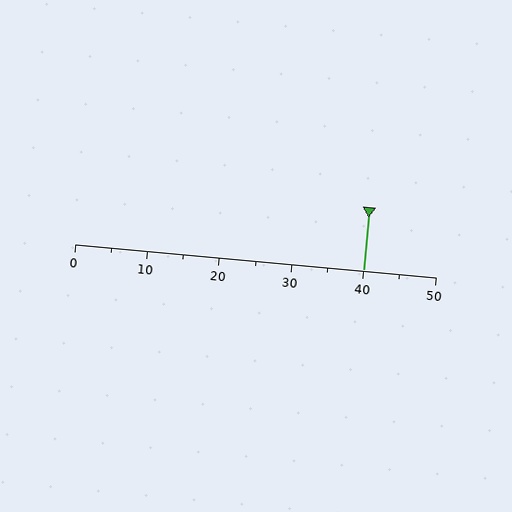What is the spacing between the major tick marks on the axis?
The major ticks are spaced 10 apart.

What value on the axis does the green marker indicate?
The marker indicates approximately 40.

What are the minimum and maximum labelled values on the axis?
The axis runs from 0 to 50.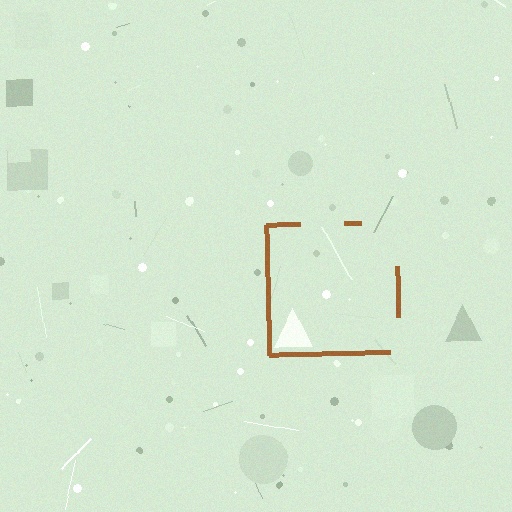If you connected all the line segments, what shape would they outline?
They would outline a square.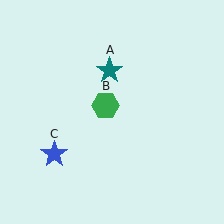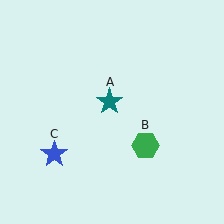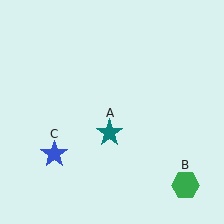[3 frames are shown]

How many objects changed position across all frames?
2 objects changed position: teal star (object A), green hexagon (object B).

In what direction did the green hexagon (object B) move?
The green hexagon (object B) moved down and to the right.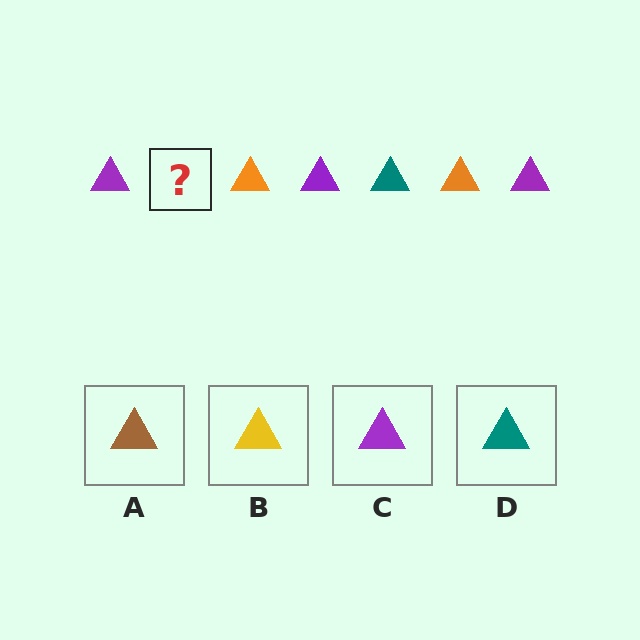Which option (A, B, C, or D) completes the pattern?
D.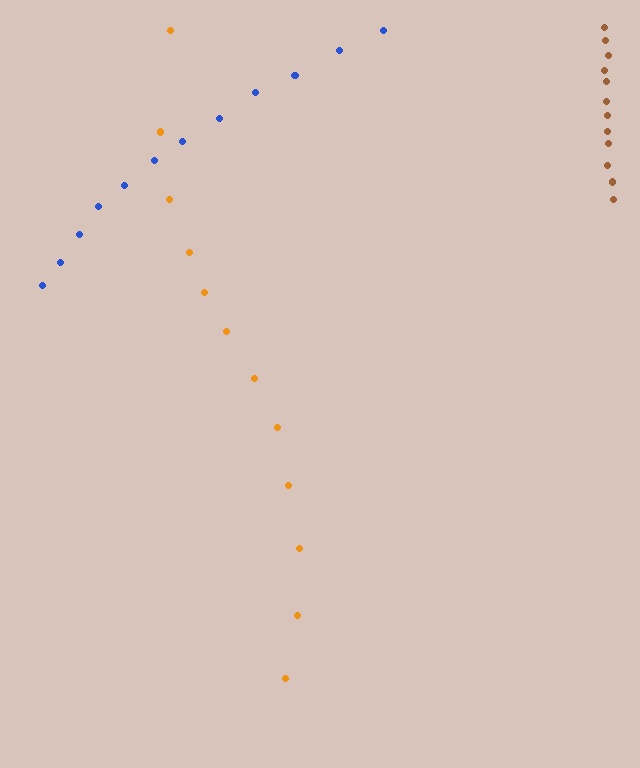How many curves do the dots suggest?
There are 3 distinct paths.